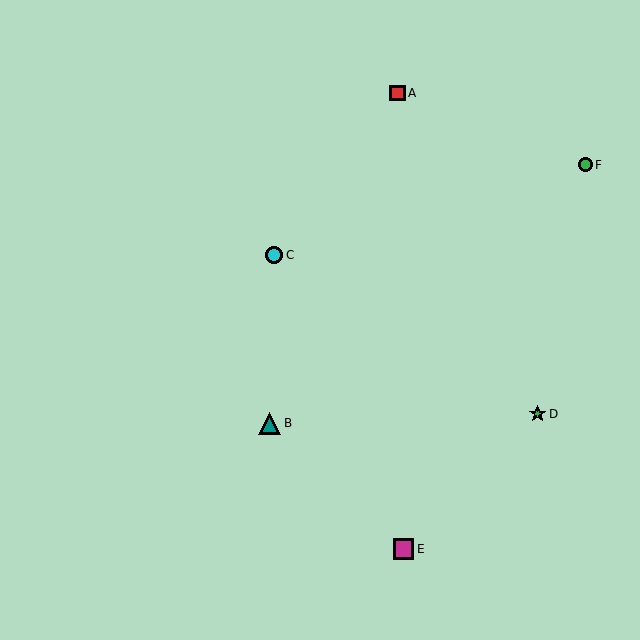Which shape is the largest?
The teal triangle (labeled B) is the largest.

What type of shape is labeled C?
Shape C is a cyan circle.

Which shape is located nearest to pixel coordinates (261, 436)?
The teal triangle (labeled B) at (270, 423) is nearest to that location.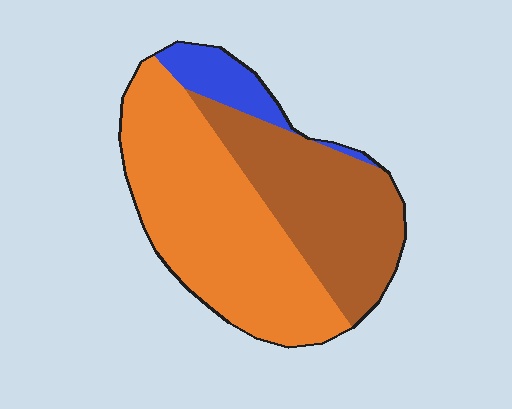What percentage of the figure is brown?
Brown covers about 35% of the figure.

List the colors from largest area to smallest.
From largest to smallest: orange, brown, blue.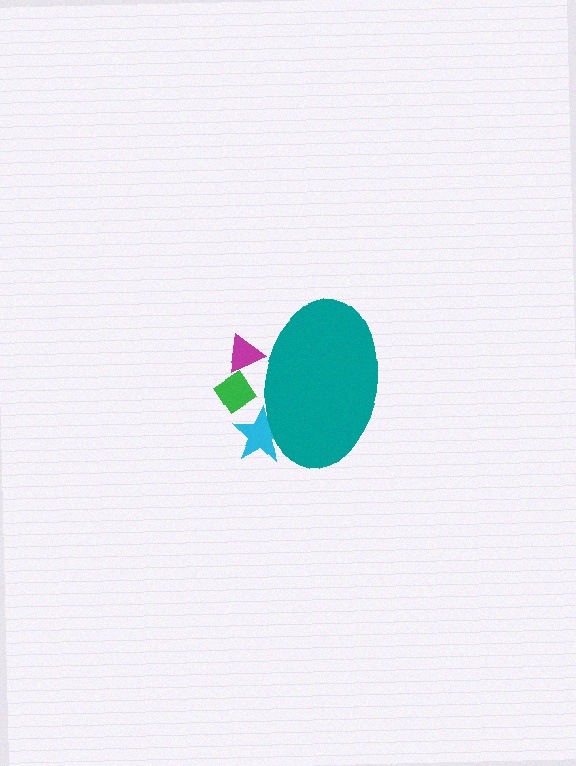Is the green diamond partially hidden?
Yes, the green diamond is partially hidden behind the teal ellipse.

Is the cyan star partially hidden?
Yes, the cyan star is partially hidden behind the teal ellipse.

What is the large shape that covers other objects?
A teal ellipse.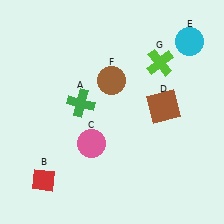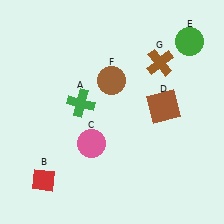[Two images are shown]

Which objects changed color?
E changed from cyan to green. G changed from lime to brown.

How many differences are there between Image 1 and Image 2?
There are 2 differences between the two images.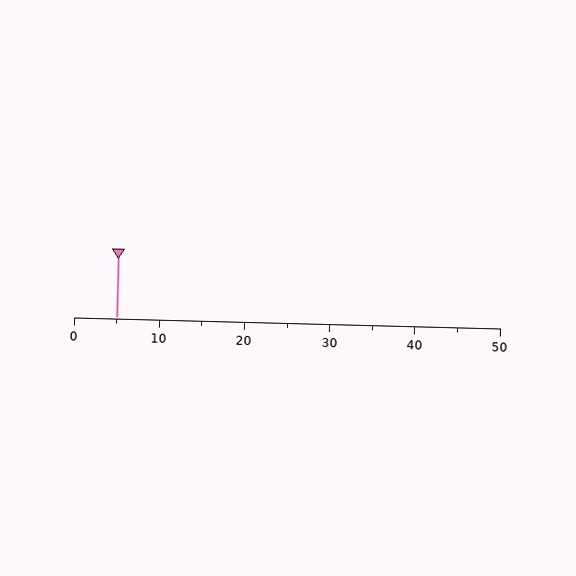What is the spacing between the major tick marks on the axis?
The major ticks are spaced 10 apart.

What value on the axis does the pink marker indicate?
The marker indicates approximately 5.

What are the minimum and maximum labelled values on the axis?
The axis runs from 0 to 50.